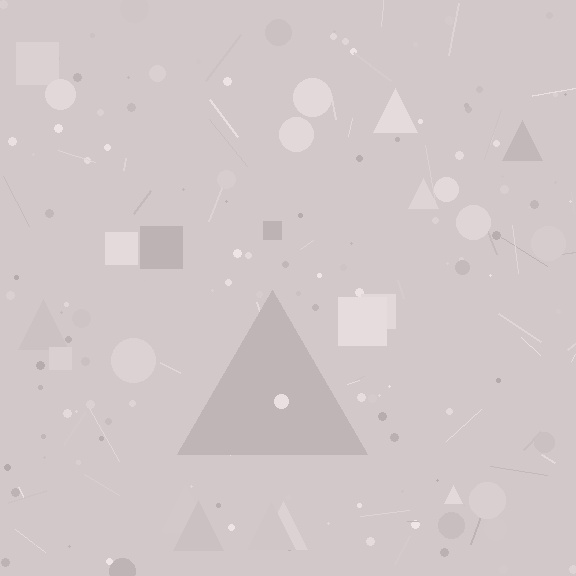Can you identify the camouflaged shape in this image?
The camouflaged shape is a triangle.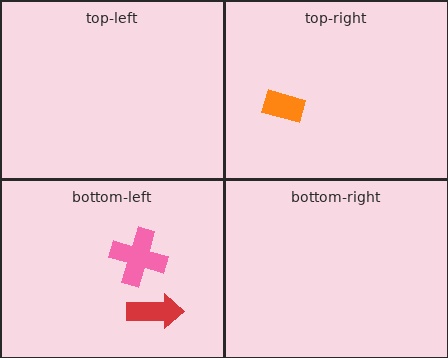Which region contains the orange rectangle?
The top-right region.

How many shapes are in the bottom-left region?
2.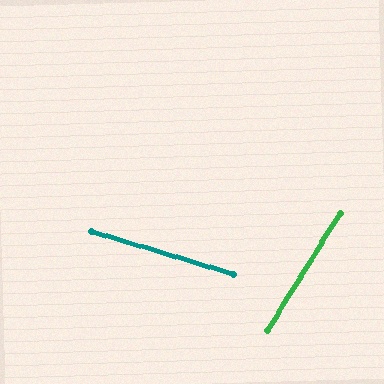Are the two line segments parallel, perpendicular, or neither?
Neither parallel nor perpendicular — they differ by about 75°.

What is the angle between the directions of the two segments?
Approximately 75 degrees.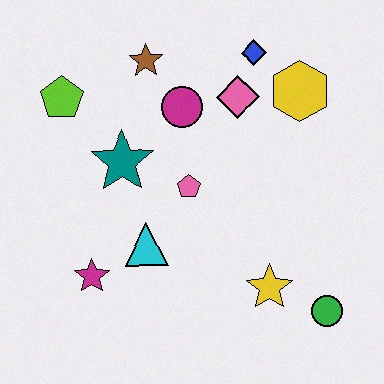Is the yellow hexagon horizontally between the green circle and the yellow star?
Yes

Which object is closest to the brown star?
The magenta circle is closest to the brown star.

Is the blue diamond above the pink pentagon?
Yes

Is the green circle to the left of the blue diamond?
No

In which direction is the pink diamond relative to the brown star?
The pink diamond is to the right of the brown star.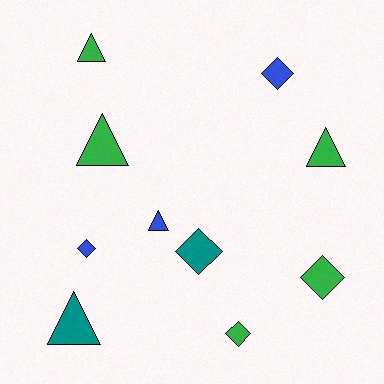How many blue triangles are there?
There is 1 blue triangle.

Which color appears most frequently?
Green, with 5 objects.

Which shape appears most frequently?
Triangle, with 5 objects.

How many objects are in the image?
There are 10 objects.